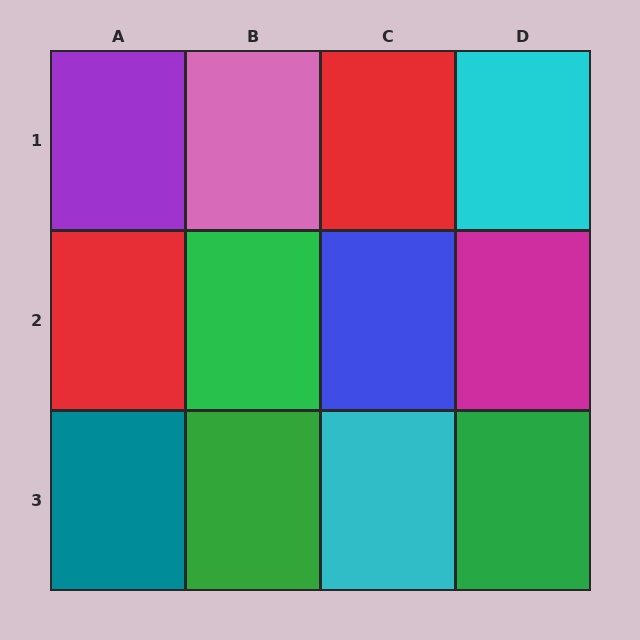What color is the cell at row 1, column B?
Pink.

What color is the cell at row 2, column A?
Red.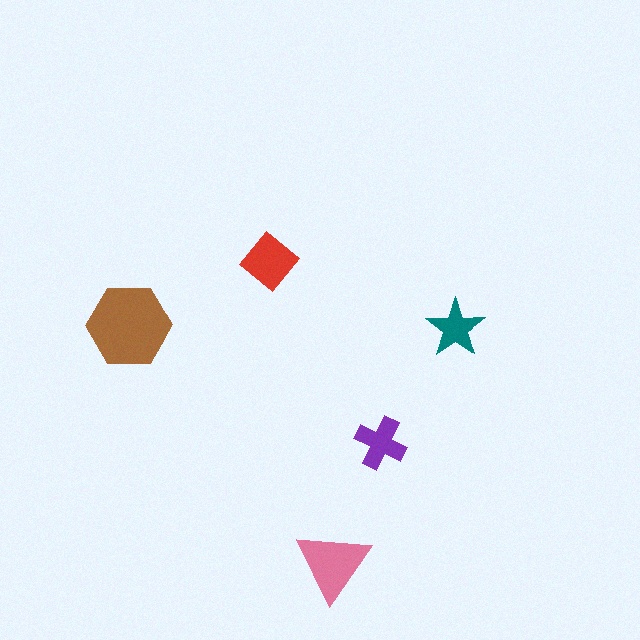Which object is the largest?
The brown hexagon.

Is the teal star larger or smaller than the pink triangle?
Smaller.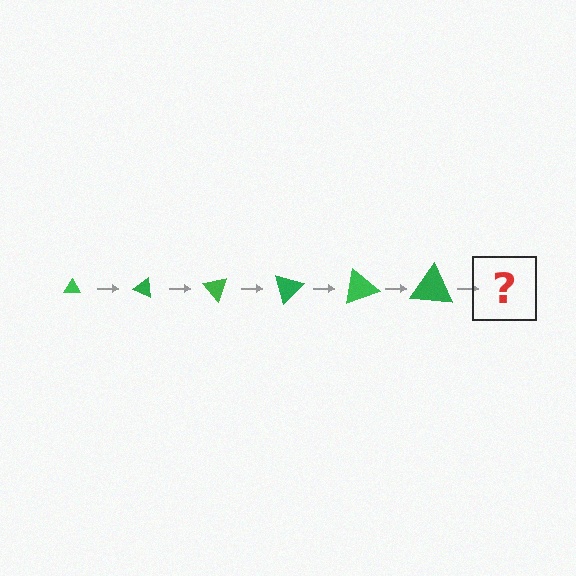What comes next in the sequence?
The next element should be a triangle, larger than the previous one and rotated 150 degrees from the start.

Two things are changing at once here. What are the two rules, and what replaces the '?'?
The two rules are that the triangle grows larger each step and it rotates 25 degrees each step. The '?' should be a triangle, larger than the previous one and rotated 150 degrees from the start.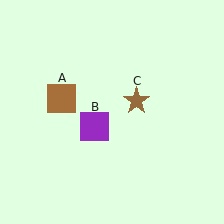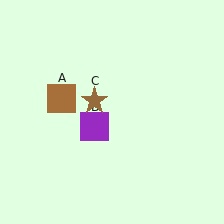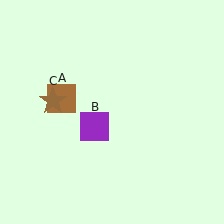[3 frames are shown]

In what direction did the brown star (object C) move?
The brown star (object C) moved left.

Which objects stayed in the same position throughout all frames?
Brown square (object A) and purple square (object B) remained stationary.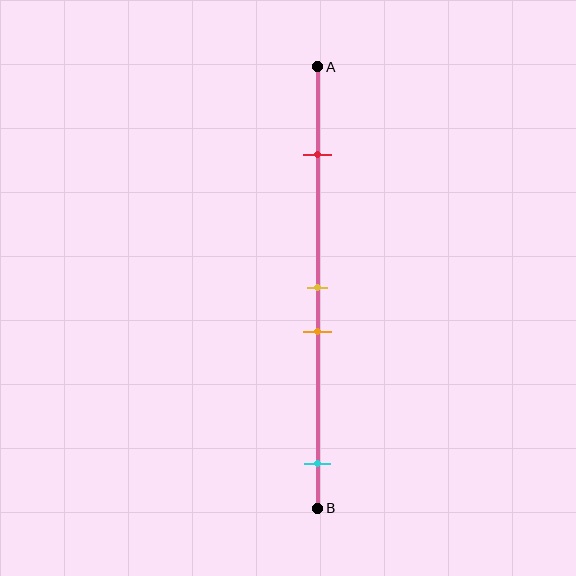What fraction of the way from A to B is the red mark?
The red mark is approximately 20% (0.2) of the way from A to B.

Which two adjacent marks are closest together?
The yellow and orange marks are the closest adjacent pair.